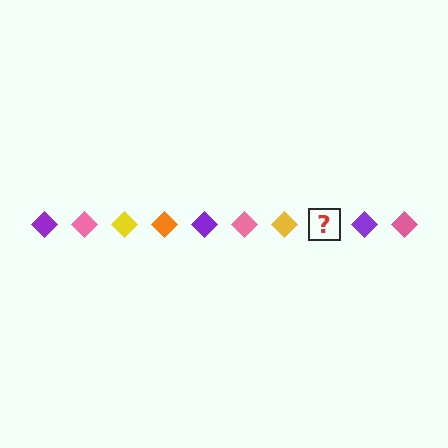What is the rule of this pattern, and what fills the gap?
The rule is that the pattern cycles through purple, pink, yellow, orange diamonds. The gap should be filled with an orange diamond.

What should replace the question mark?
The question mark should be replaced with an orange diamond.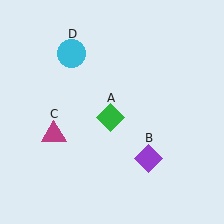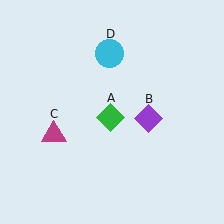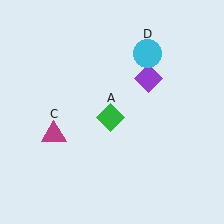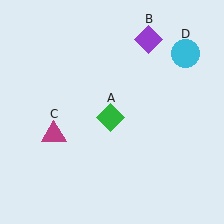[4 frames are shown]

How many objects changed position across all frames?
2 objects changed position: purple diamond (object B), cyan circle (object D).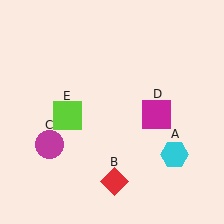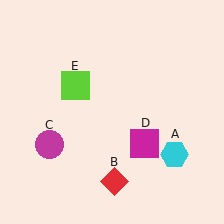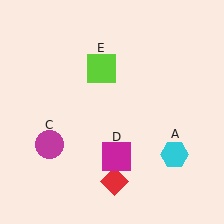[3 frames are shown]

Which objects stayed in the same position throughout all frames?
Cyan hexagon (object A) and red diamond (object B) and magenta circle (object C) remained stationary.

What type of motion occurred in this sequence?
The magenta square (object D), lime square (object E) rotated clockwise around the center of the scene.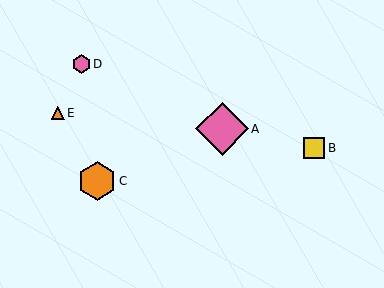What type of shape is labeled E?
Shape E is an orange triangle.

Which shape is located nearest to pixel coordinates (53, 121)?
The orange triangle (labeled E) at (58, 113) is nearest to that location.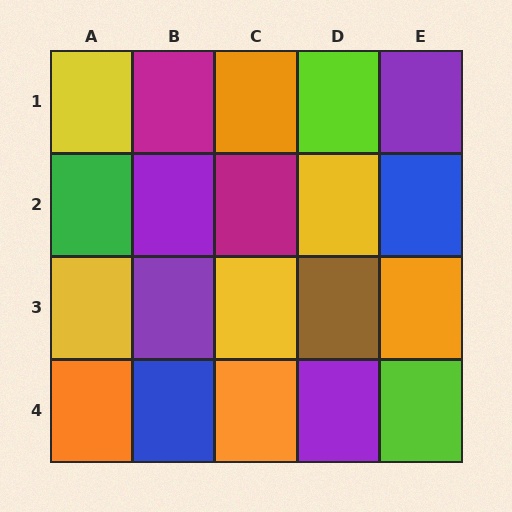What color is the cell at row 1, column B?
Magenta.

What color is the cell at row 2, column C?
Magenta.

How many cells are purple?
4 cells are purple.